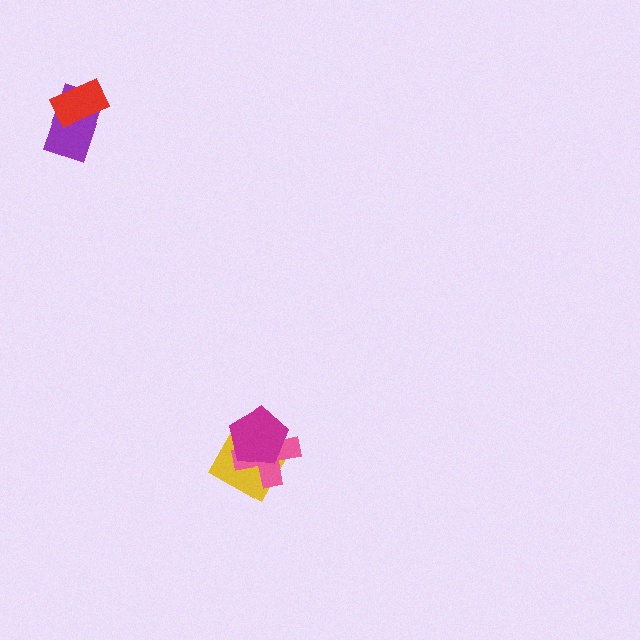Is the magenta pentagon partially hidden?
No, no other shape covers it.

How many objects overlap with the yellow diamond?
2 objects overlap with the yellow diamond.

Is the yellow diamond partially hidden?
Yes, it is partially covered by another shape.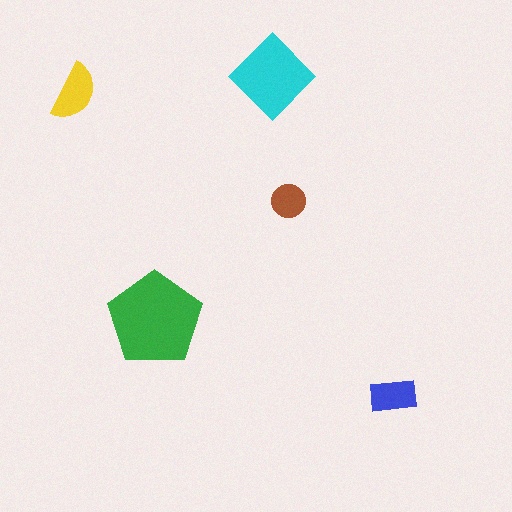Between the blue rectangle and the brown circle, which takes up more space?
The blue rectangle.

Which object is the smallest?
The brown circle.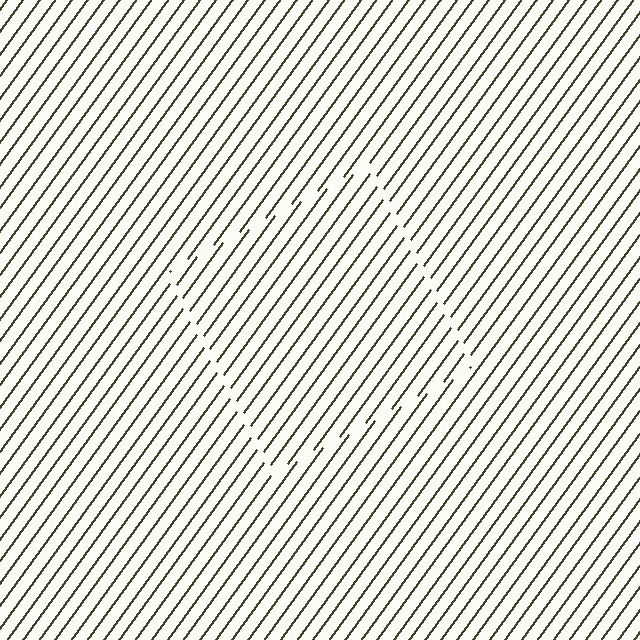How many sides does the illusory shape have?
4 sides — the line-ends trace a square.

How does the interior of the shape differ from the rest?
The interior of the shape contains the same grating, shifted by half a period — the contour is defined by the phase discontinuity where line-ends from the inner and outer gratings abut.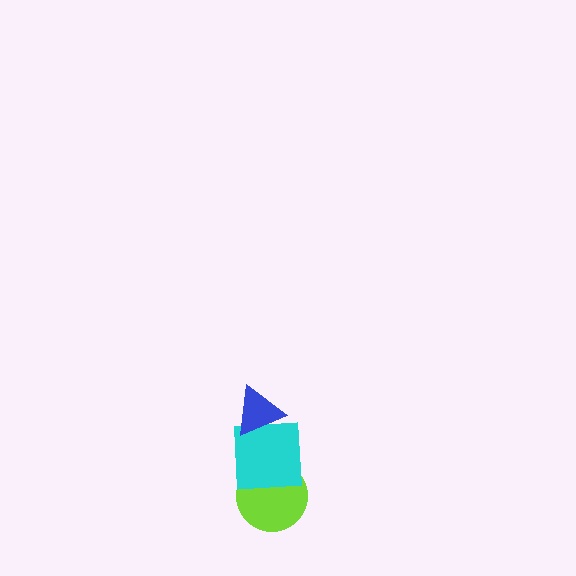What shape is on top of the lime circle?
The cyan square is on top of the lime circle.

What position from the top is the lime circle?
The lime circle is 3rd from the top.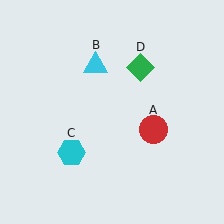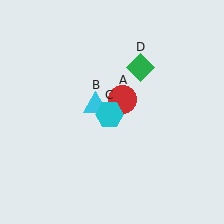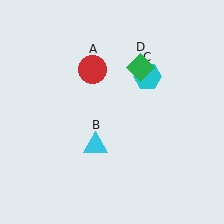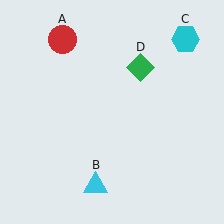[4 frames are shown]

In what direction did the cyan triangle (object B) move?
The cyan triangle (object B) moved down.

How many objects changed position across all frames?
3 objects changed position: red circle (object A), cyan triangle (object B), cyan hexagon (object C).